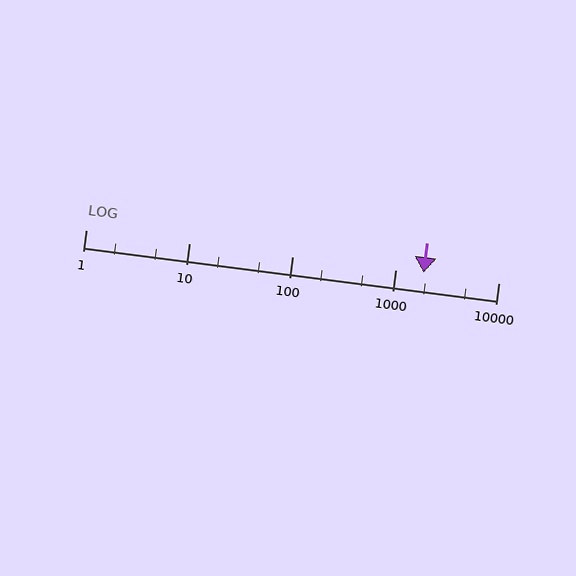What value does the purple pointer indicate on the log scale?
The pointer indicates approximately 1900.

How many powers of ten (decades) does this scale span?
The scale spans 4 decades, from 1 to 10000.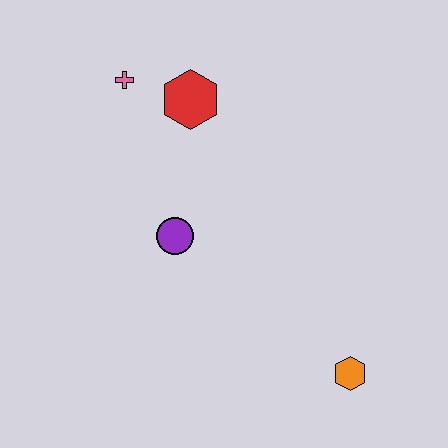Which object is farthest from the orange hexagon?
The pink cross is farthest from the orange hexagon.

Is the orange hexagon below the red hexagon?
Yes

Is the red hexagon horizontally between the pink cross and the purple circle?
No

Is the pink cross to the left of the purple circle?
Yes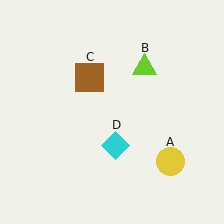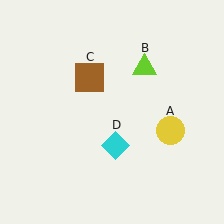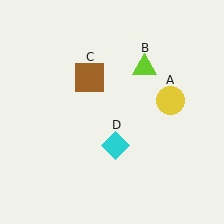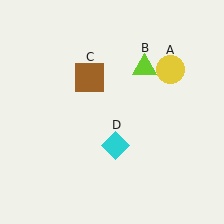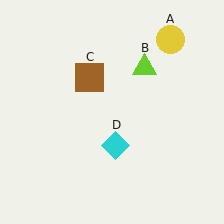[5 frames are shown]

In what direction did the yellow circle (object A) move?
The yellow circle (object A) moved up.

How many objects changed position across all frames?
1 object changed position: yellow circle (object A).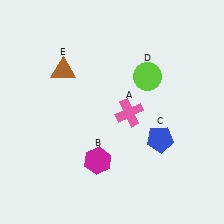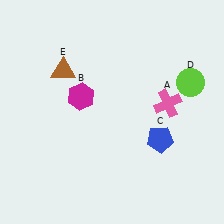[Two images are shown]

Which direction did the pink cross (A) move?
The pink cross (A) moved right.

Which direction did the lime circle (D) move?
The lime circle (D) moved right.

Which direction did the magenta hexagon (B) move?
The magenta hexagon (B) moved up.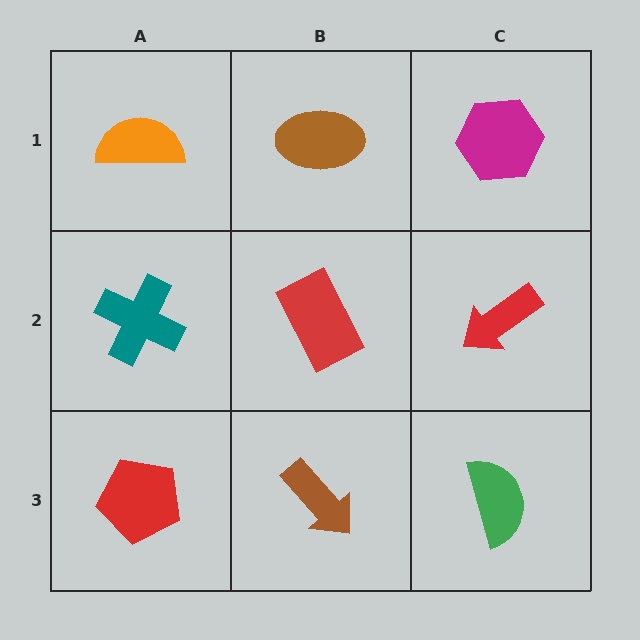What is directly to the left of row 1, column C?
A brown ellipse.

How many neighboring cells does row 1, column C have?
2.